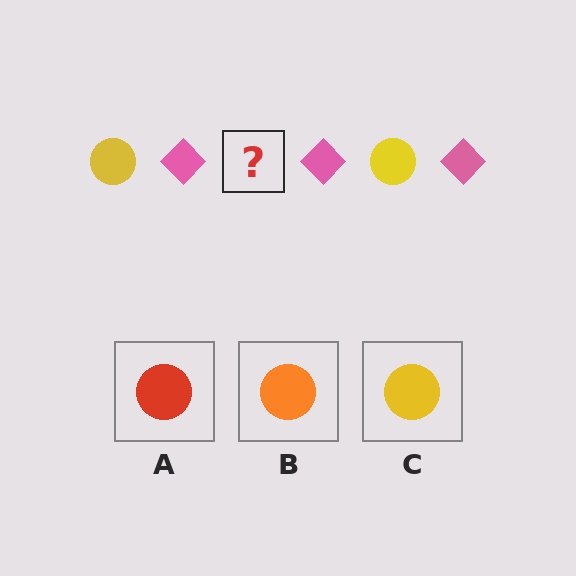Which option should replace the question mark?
Option C.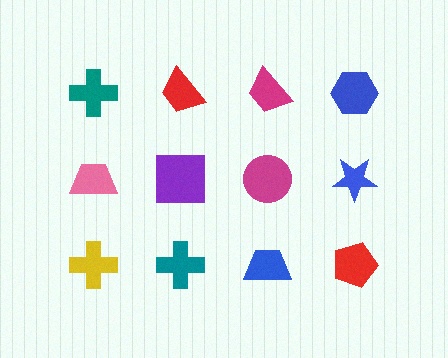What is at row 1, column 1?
A teal cross.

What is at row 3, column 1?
A yellow cross.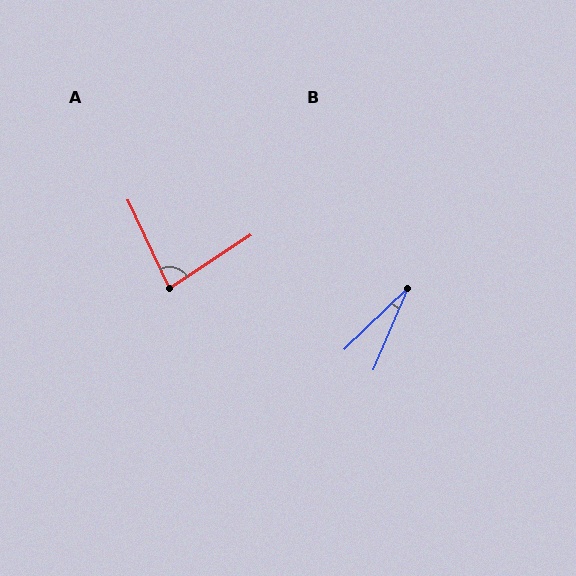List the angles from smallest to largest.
B (23°), A (82°).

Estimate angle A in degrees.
Approximately 82 degrees.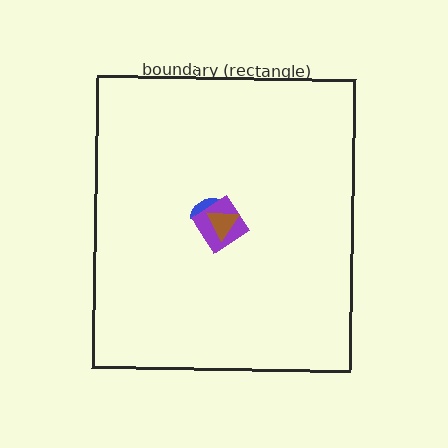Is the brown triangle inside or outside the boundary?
Inside.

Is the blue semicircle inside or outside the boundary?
Inside.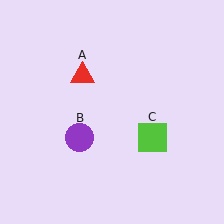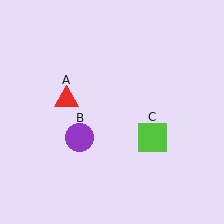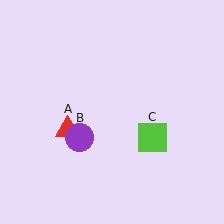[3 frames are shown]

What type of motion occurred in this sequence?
The red triangle (object A) rotated counterclockwise around the center of the scene.